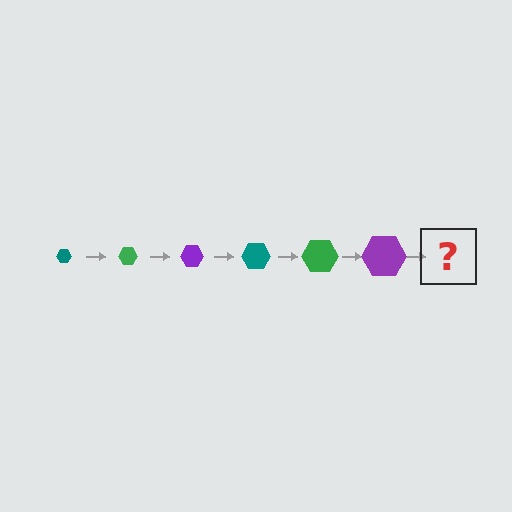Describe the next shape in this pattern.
It should be a teal hexagon, larger than the previous one.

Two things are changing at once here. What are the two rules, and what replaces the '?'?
The two rules are that the hexagon grows larger each step and the color cycles through teal, green, and purple. The '?' should be a teal hexagon, larger than the previous one.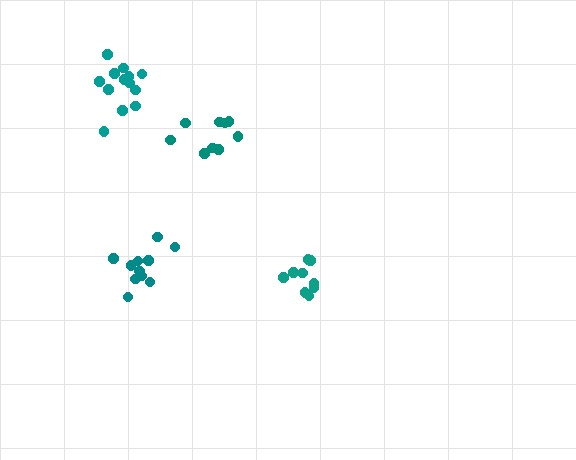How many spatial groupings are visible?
There are 4 spatial groupings.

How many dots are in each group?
Group 1: 13 dots, Group 2: 10 dots, Group 3: 9 dots, Group 4: 11 dots (43 total).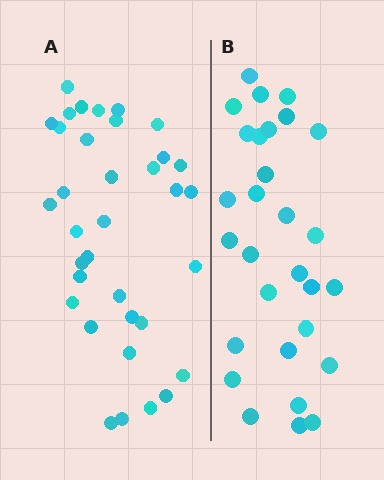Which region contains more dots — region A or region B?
Region A (the left region) has more dots.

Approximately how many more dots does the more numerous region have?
Region A has about 6 more dots than region B.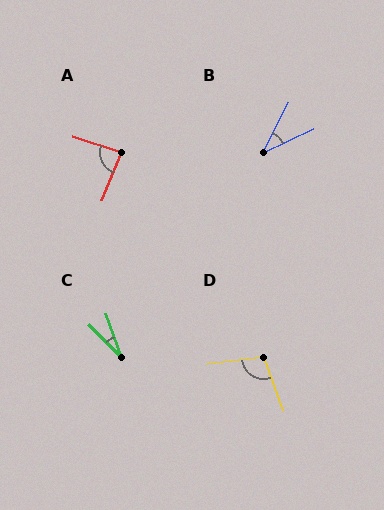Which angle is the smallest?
C, at approximately 25 degrees.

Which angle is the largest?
D, at approximately 103 degrees.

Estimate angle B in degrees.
Approximately 38 degrees.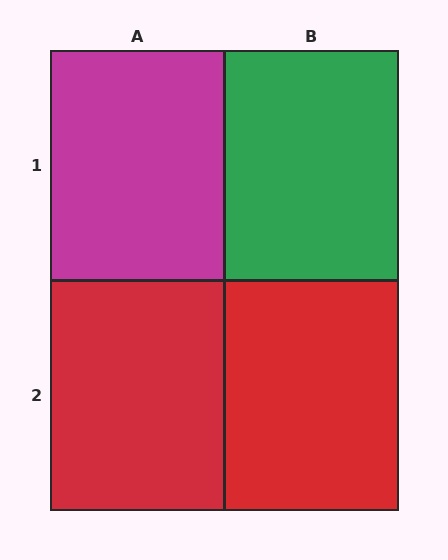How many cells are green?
1 cell is green.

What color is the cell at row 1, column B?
Green.